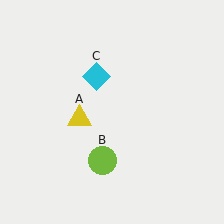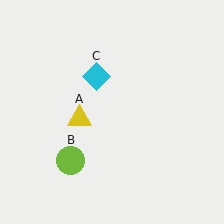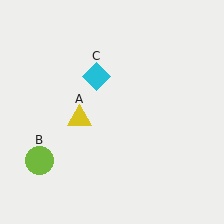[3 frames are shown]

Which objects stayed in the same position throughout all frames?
Yellow triangle (object A) and cyan diamond (object C) remained stationary.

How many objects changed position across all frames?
1 object changed position: lime circle (object B).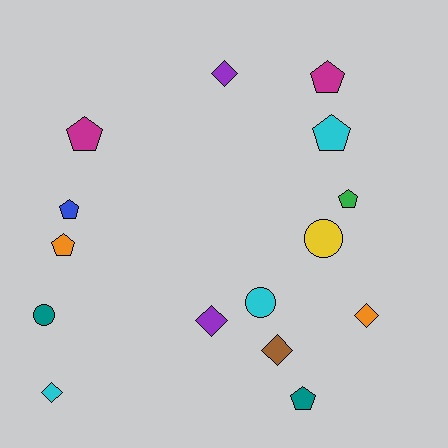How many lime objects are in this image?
There are no lime objects.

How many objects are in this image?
There are 15 objects.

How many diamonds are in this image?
There are 5 diamonds.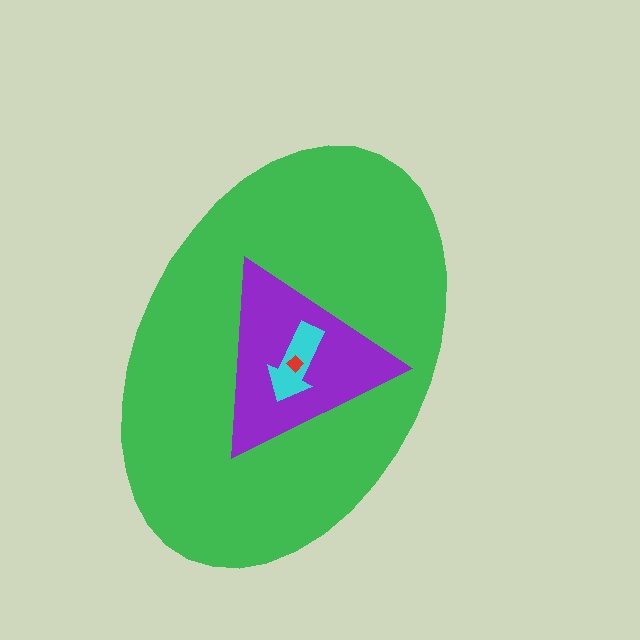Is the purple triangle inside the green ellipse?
Yes.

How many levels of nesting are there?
4.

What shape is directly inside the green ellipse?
The purple triangle.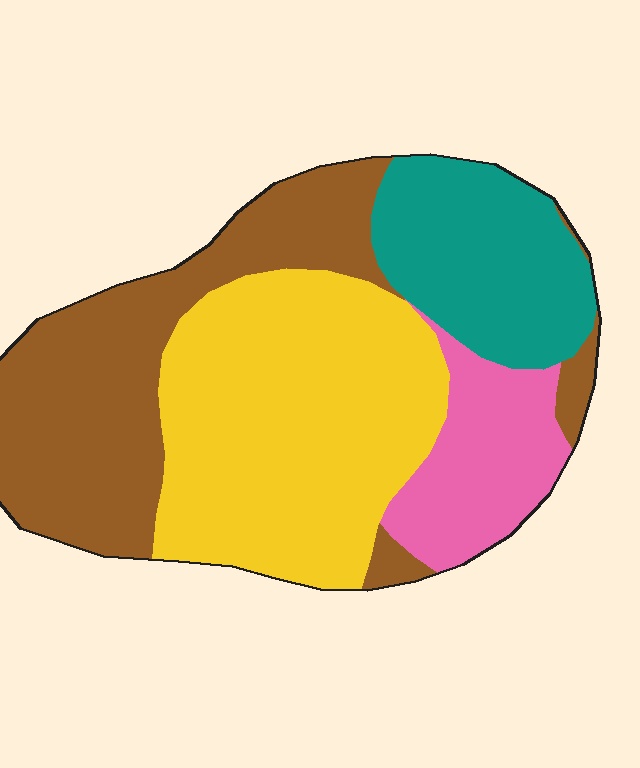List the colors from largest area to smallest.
From largest to smallest: yellow, brown, teal, pink.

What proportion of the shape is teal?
Teal takes up about one sixth (1/6) of the shape.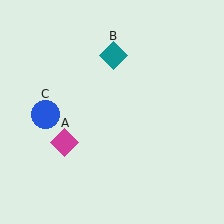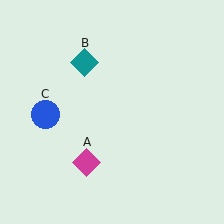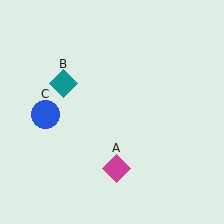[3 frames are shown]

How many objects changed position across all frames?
2 objects changed position: magenta diamond (object A), teal diamond (object B).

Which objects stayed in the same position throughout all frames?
Blue circle (object C) remained stationary.